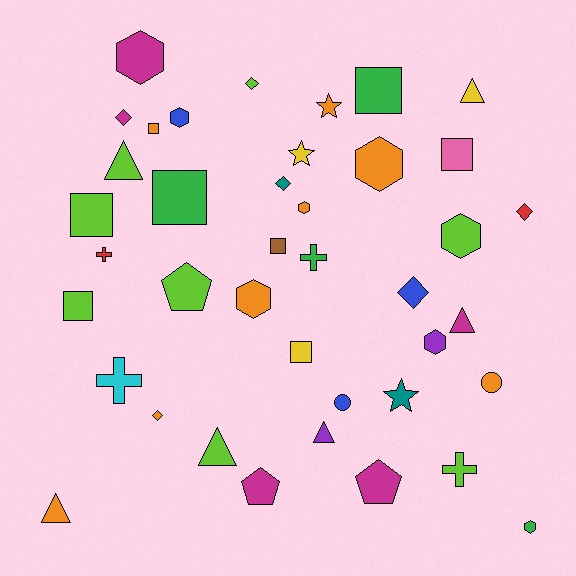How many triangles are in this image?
There are 6 triangles.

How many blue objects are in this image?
There are 3 blue objects.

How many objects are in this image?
There are 40 objects.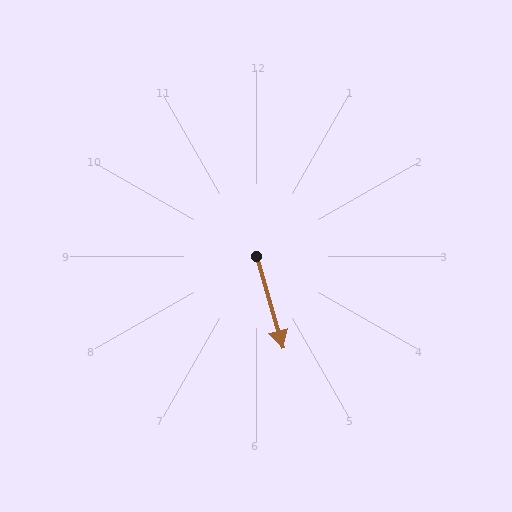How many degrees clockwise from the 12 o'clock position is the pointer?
Approximately 164 degrees.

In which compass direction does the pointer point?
South.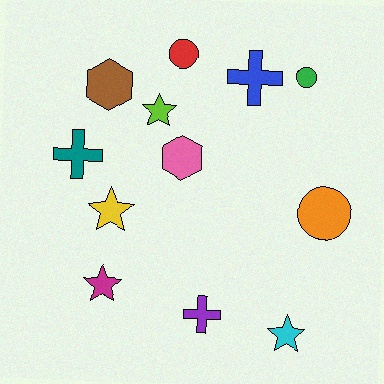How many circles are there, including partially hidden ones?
There are 3 circles.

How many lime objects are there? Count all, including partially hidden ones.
There is 1 lime object.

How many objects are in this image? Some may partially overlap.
There are 12 objects.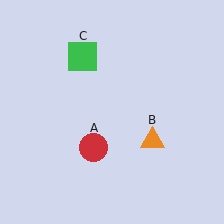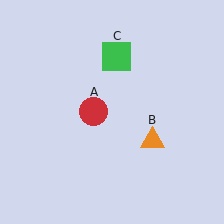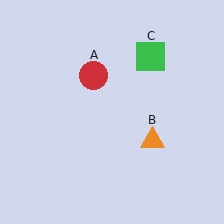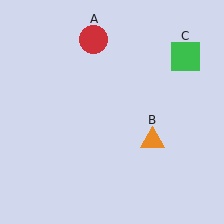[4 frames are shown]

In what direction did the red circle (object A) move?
The red circle (object A) moved up.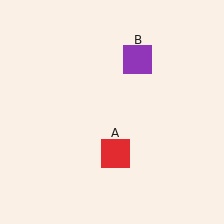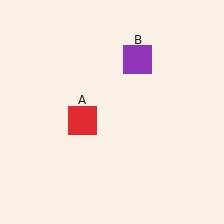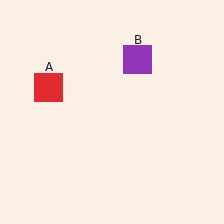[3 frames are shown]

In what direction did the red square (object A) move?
The red square (object A) moved up and to the left.